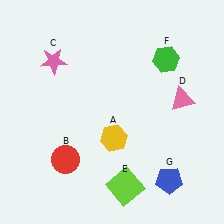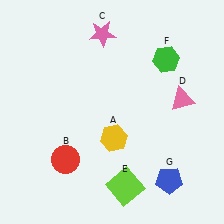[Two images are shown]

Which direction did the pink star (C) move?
The pink star (C) moved right.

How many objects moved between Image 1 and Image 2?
1 object moved between the two images.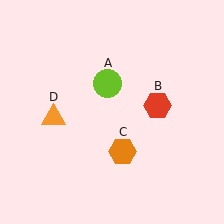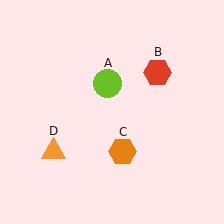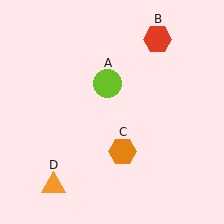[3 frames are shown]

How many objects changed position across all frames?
2 objects changed position: red hexagon (object B), orange triangle (object D).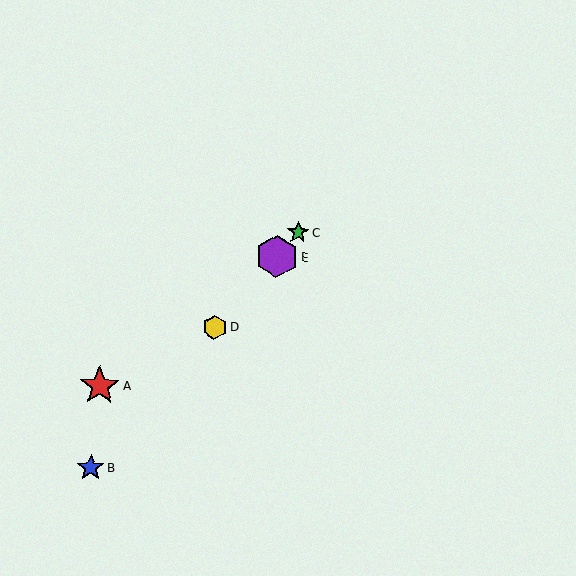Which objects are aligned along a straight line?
Objects B, C, D, E are aligned along a straight line.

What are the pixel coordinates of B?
Object B is at (91, 467).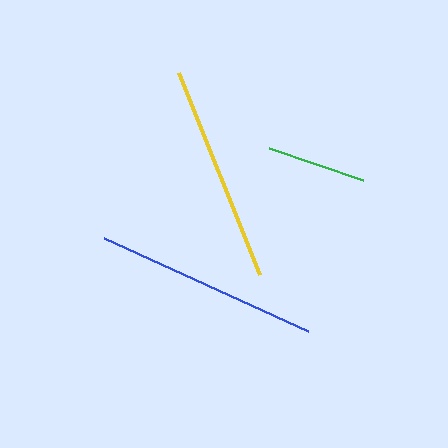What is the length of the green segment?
The green segment is approximately 100 pixels long.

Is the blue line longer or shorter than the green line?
The blue line is longer than the green line.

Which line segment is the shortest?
The green line is the shortest at approximately 100 pixels.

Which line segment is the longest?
The blue line is the longest at approximately 224 pixels.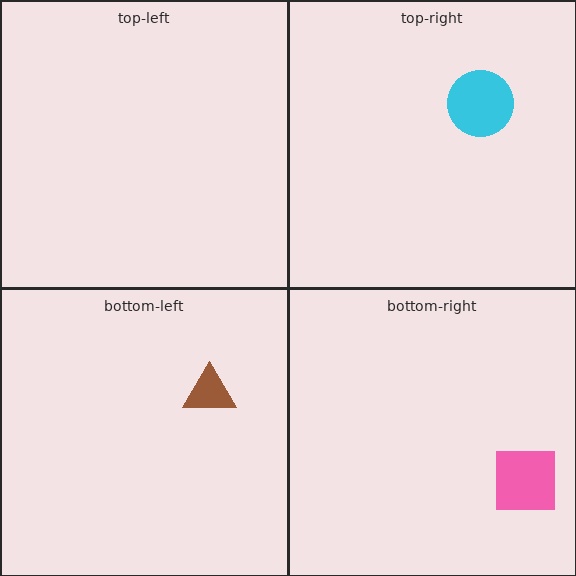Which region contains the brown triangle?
The bottom-left region.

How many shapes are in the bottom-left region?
1.